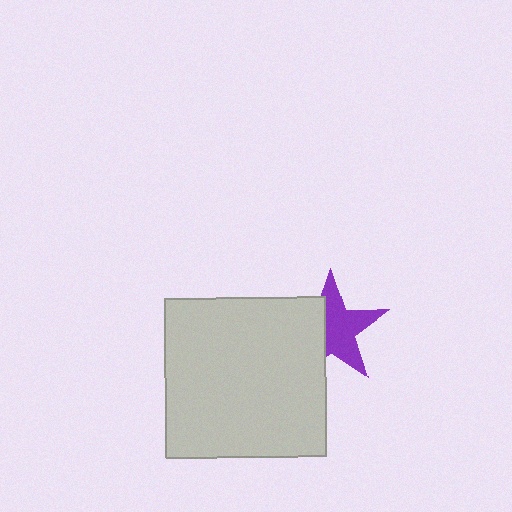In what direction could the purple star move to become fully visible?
The purple star could move right. That would shift it out from behind the light gray square entirely.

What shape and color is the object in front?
The object in front is a light gray square.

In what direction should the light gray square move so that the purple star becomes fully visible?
The light gray square should move left. That is the shortest direction to clear the overlap and leave the purple star fully visible.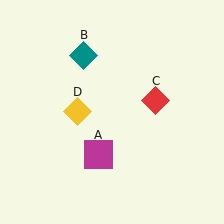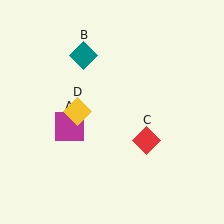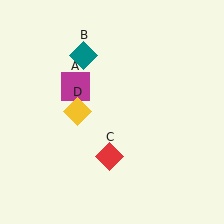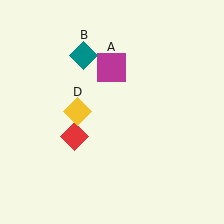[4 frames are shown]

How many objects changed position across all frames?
2 objects changed position: magenta square (object A), red diamond (object C).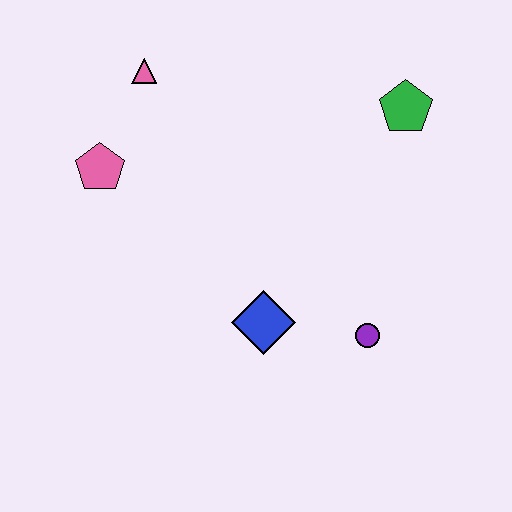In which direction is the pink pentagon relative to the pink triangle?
The pink pentagon is below the pink triangle.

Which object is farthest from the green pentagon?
The pink pentagon is farthest from the green pentagon.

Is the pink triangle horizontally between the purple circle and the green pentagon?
No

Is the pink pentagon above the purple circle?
Yes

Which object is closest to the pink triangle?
The pink pentagon is closest to the pink triangle.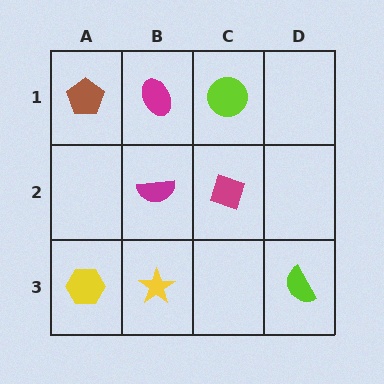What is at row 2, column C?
A magenta diamond.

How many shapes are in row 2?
2 shapes.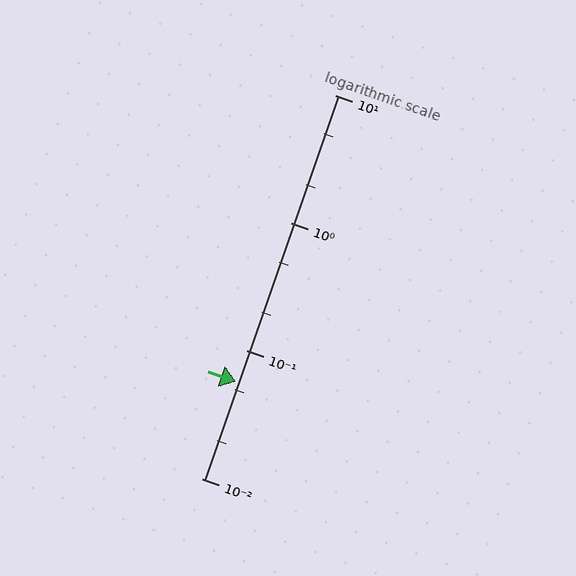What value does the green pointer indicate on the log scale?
The pointer indicates approximately 0.057.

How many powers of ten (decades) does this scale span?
The scale spans 3 decades, from 0.01 to 10.